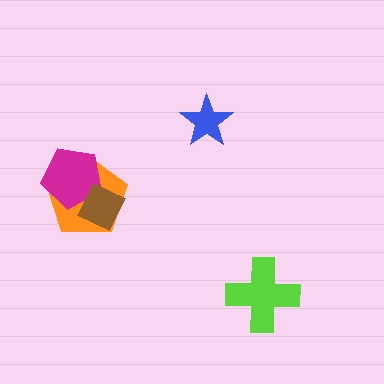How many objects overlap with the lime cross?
0 objects overlap with the lime cross.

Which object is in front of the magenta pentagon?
The brown diamond is in front of the magenta pentagon.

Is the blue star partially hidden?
No, no other shape covers it.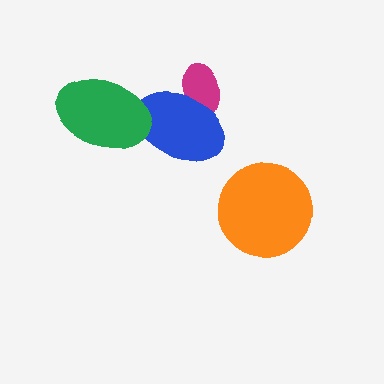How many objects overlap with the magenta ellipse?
1 object overlaps with the magenta ellipse.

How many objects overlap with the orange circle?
0 objects overlap with the orange circle.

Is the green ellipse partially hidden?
No, no other shape covers it.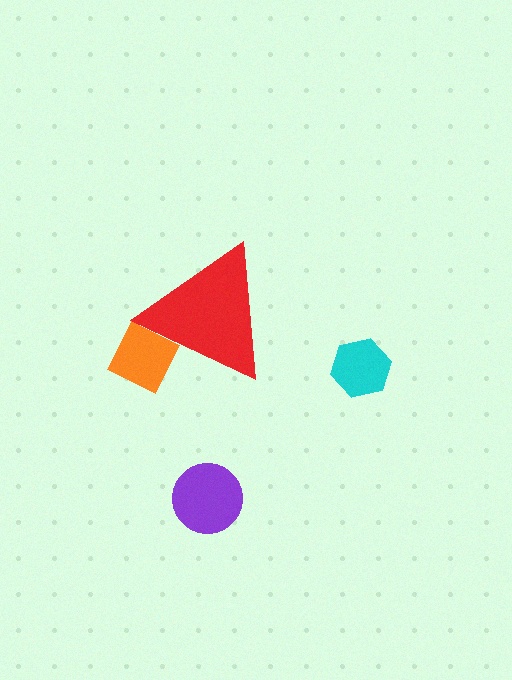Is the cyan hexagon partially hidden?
No, the cyan hexagon is fully visible.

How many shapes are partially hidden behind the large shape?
1 shape is partially hidden.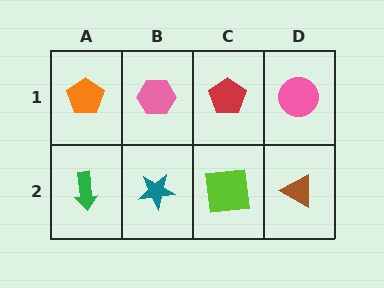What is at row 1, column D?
A pink circle.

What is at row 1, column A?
An orange pentagon.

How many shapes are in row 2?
4 shapes.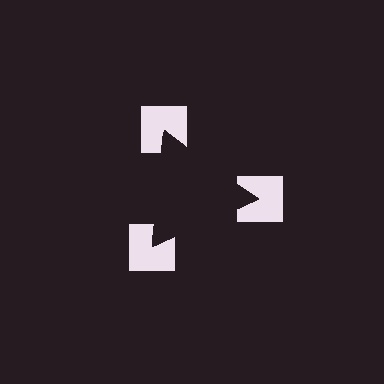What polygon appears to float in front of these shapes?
An illusory triangle — its edges are inferred from the aligned wedge cuts in the notched squares, not physically drawn.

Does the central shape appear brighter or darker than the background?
It typically appears slightly darker than the background, even though no actual brightness change is drawn.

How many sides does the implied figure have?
3 sides.